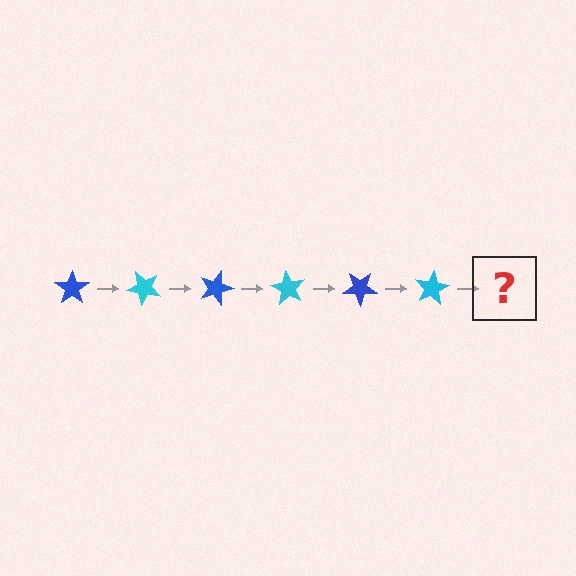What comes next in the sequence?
The next element should be a blue star, rotated 270 degrees from the start.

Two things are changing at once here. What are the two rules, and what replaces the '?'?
The two rules are that it rotates 45 degrees each step and the color cycles through blue and cyan. The '?' should be a blue star, rotated 270 degrees from the start.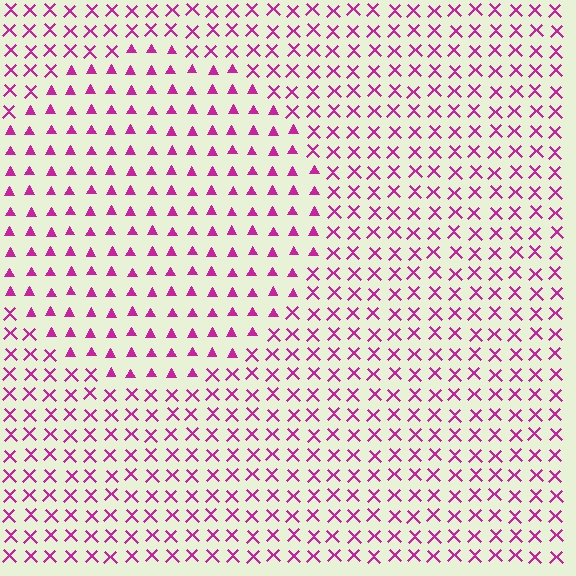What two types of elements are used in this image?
The image uses triangles inside the circle region and X marks outside it.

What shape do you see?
I see a circle.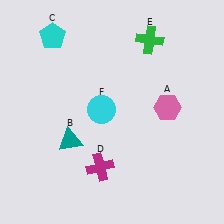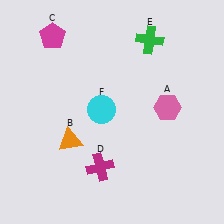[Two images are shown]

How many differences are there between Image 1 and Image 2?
There are 2 differences between the two images.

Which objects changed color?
B changed from teal to orange. C changed from cyan to magenta.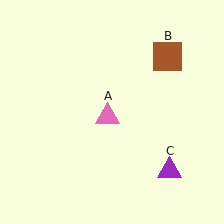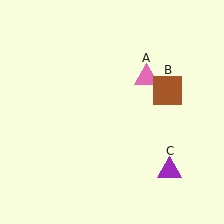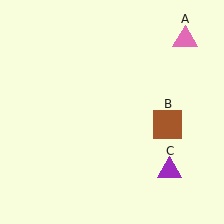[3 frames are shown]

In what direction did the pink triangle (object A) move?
The pink triangle (object A) moved up and to the right.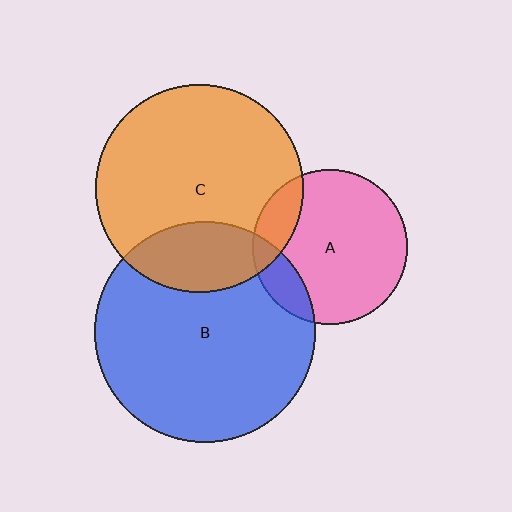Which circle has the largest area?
Circle B (blue).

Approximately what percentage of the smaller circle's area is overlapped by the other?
Approximately 25%.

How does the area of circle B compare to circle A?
Approximately 2.0 times.